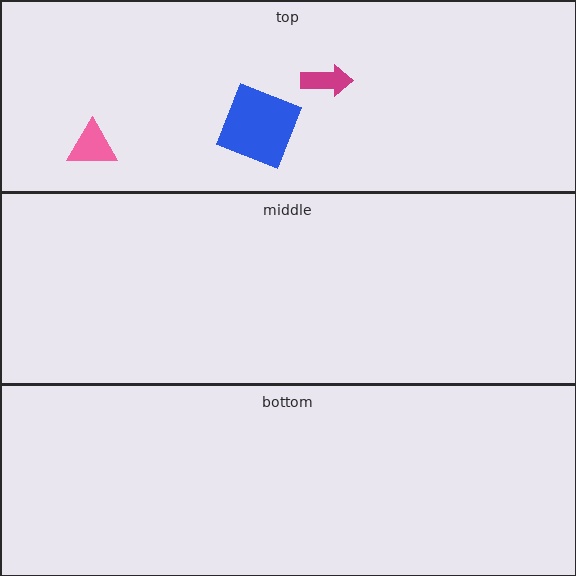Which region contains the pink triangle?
The top region.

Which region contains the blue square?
The top region.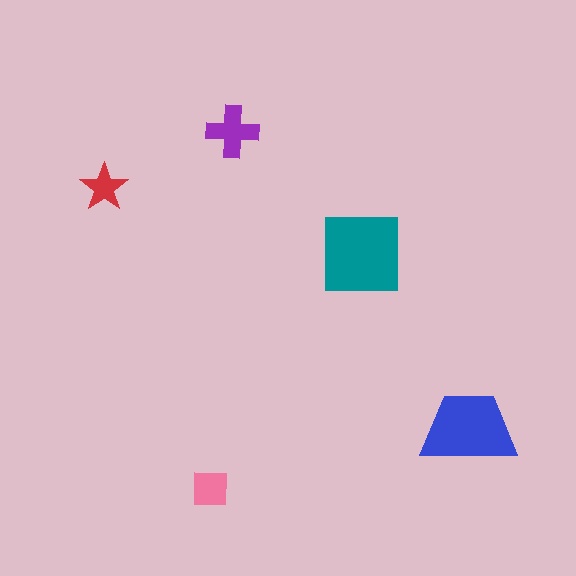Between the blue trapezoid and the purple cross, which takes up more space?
The blue trapezoid.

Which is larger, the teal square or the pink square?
The teal square.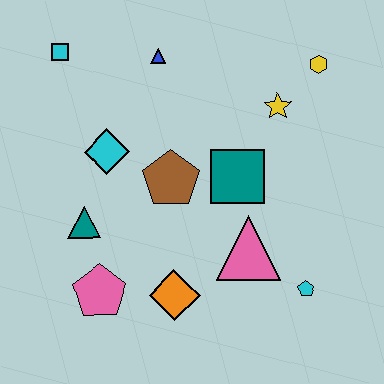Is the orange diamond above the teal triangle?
No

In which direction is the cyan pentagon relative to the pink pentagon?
The cyan pentagon is to the right of the pink pentagon.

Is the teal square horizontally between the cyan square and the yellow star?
Yes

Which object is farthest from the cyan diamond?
The cyan pentagon is farthest from the cyan diamond.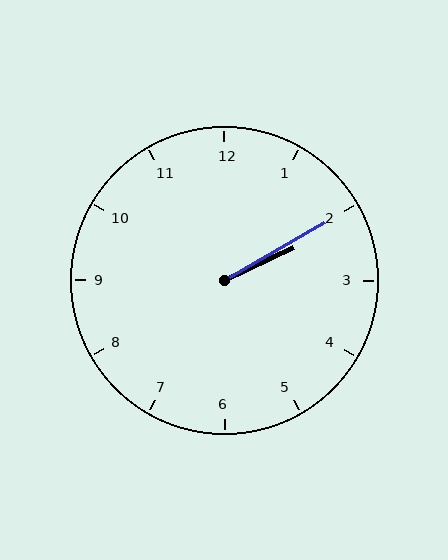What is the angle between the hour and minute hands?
Approximately 5 degrees.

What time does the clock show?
2:10.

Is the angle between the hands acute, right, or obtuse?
It is acute.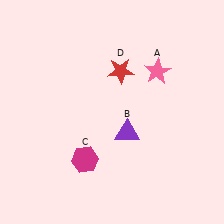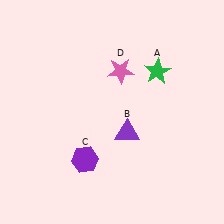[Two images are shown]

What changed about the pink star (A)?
In Image 1, A is pink. In Image 2, it changed to green.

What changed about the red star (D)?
In Image 1, D is red. In Image 2, it changed to pink.